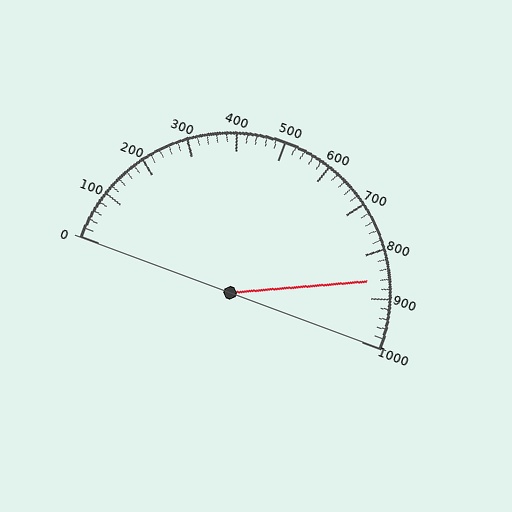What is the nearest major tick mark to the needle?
The nearest major tick mark is 900.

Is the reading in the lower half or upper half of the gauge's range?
The reading is in the upper half of the range (0 to 1000).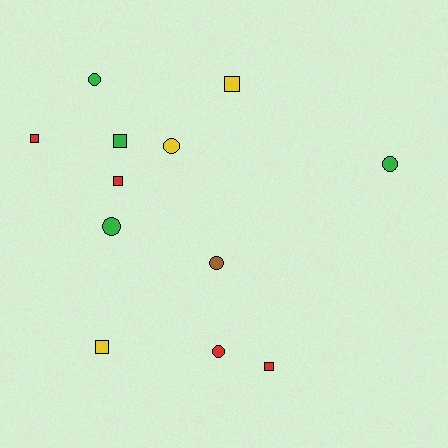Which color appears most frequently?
Red, with 4 objects.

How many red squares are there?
There are 3 red squares.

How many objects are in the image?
There are 12 objects.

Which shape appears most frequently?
Square, with 6 objects.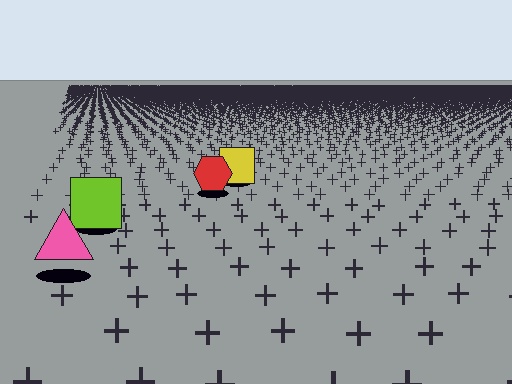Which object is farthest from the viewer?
The yellow square is farthest from the viewer. It appears smaller and the ground texture around it is denser.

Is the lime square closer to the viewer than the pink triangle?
No. The pink triangle is closer — you can tell from the texture gradient: the ground texture is coarser near it.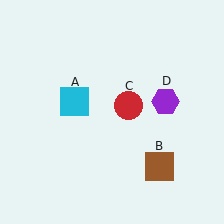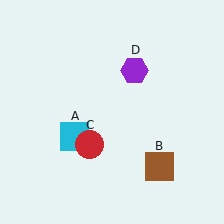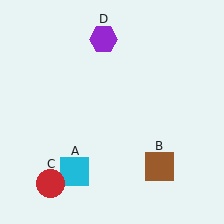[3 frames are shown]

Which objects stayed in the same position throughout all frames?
Brown square (object B) remained stationary.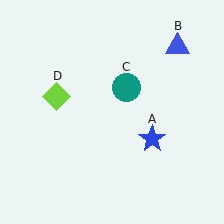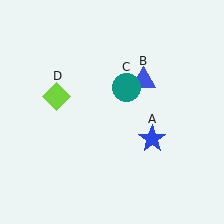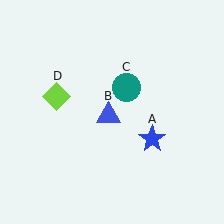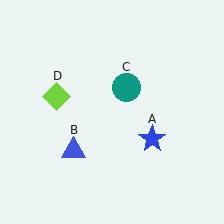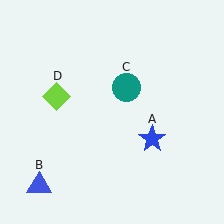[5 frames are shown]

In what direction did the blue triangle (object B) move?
The blue triangle (object B) moved down and to the left.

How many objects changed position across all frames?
1 object changed position: blue triangle (object B).